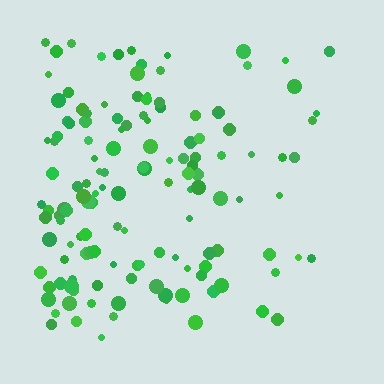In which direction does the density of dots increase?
From right to left, with the left side densest.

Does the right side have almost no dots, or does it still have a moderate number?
Still a moderate number, just noticeably fewer than the left.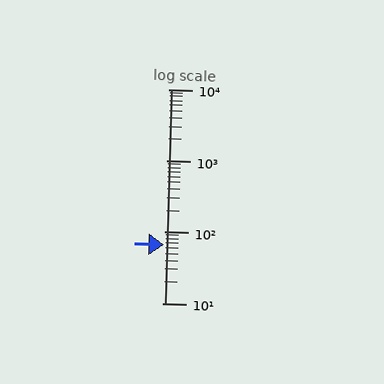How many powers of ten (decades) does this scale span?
The scale spans 3 decades, from 10 to 10000.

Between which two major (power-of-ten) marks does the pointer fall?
The pointer is between 10 and 100.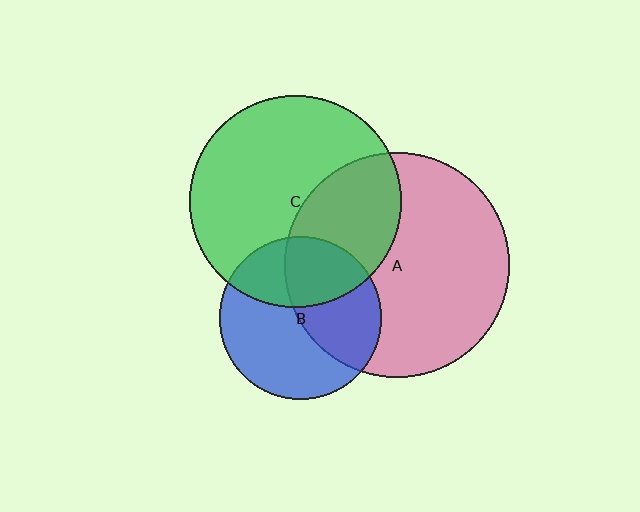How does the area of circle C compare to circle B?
Approximately 1.7 times.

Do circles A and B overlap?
Yes.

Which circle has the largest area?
Circle A (pink).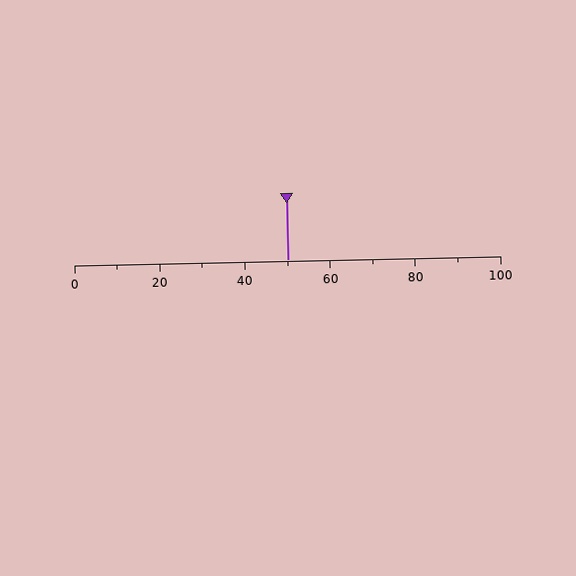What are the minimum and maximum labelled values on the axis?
The axis runs from 0 to 100.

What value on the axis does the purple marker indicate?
The marker indicates approximately 50.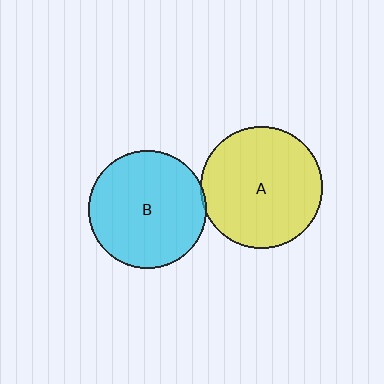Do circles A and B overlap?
Yes.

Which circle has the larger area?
Circle A (yellow).